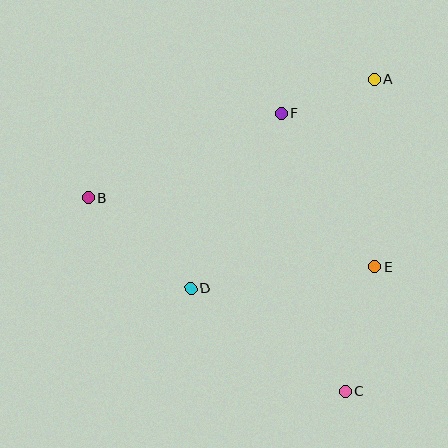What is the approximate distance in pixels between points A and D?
The distance between A and D is approximately 278 pixels.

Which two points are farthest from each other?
Points B and C are farthest from each other.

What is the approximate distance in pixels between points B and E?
The distance between B and E is approximately 295 pixels.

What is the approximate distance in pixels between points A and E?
The distance between A and E is approximately 187 pixels.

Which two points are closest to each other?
Points A and F are closest to each other.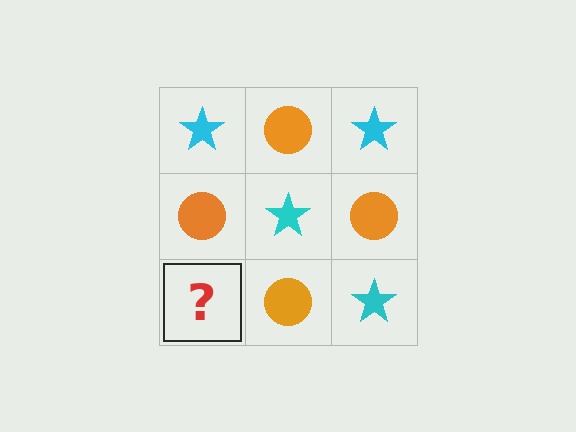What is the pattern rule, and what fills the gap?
The rule is that it alternates cyan star and orange circle in a checkerboard pattern. The gap should be filled with a cyan star.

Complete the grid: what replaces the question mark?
The question mark should be replaced with a cyan star.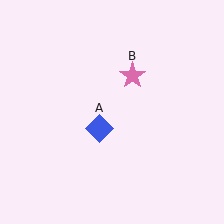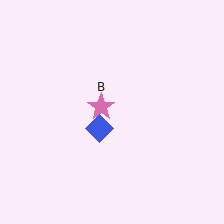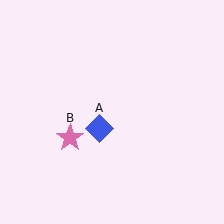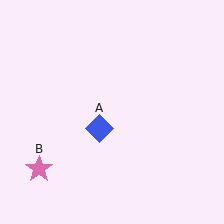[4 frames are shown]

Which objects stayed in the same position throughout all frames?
Blue diamond (object A) remained stationary.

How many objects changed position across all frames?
1 object changed position: pink star (object B).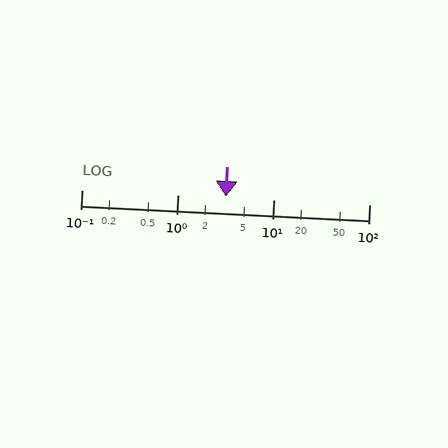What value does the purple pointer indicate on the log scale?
The pointer indicates approximately 3.2.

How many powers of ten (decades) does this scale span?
The scale spans 3 decades, from 0.1 to 100.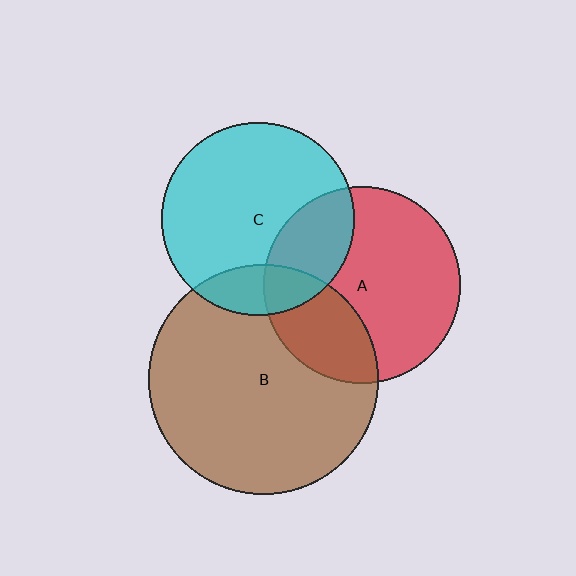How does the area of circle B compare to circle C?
Approximately 1.4 times.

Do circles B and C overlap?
Yes.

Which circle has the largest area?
Circle B (brown).